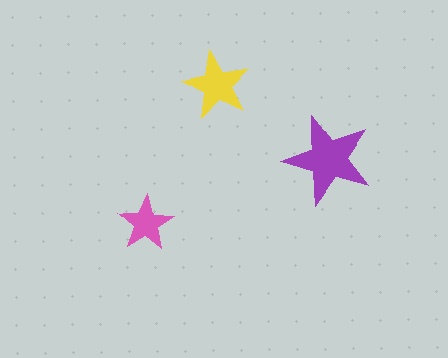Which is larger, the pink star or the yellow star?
The yellow one.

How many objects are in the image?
There are 3 objects in the image.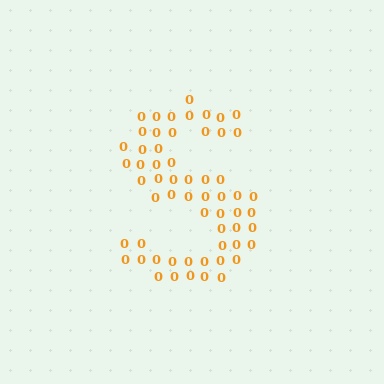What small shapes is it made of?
It is made of small digit 0's.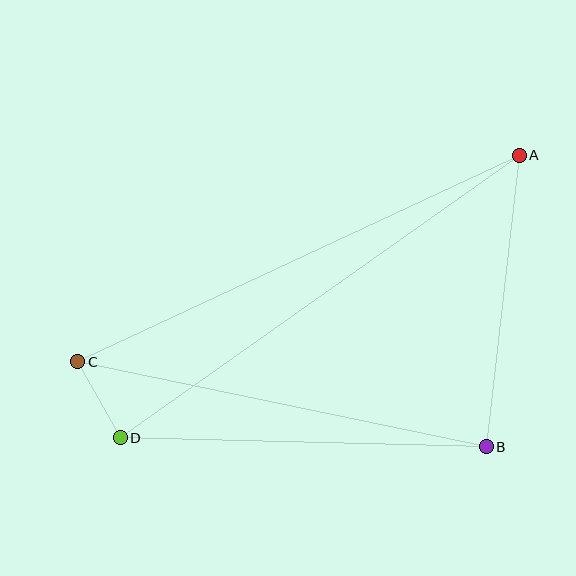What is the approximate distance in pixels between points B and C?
The distance between B and C is approximately 417 pixels.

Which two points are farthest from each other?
Points A and D are farthest from each other.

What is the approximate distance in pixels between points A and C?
The distance between A and C is approximately 487 pixels.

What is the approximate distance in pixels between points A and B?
The distance between A and B is approximately 293 pixels.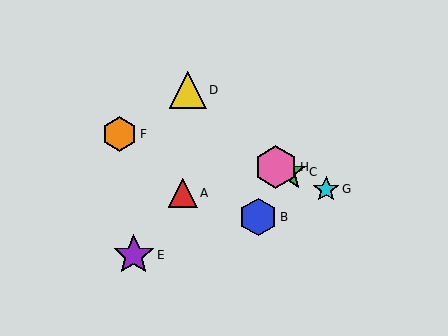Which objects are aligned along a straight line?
Objects C, G, H are aligned along a straight line.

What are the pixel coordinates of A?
Object A is at (183, 193).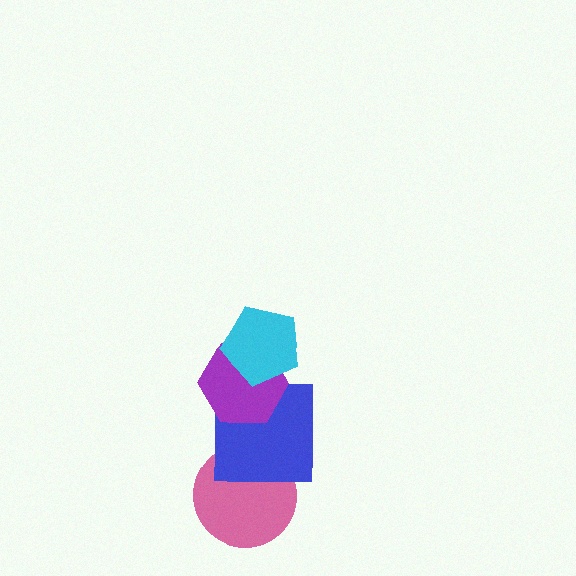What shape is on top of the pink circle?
The blue square is on top of the pink circle.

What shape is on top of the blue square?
The purple hexagon is on top of the blue square.